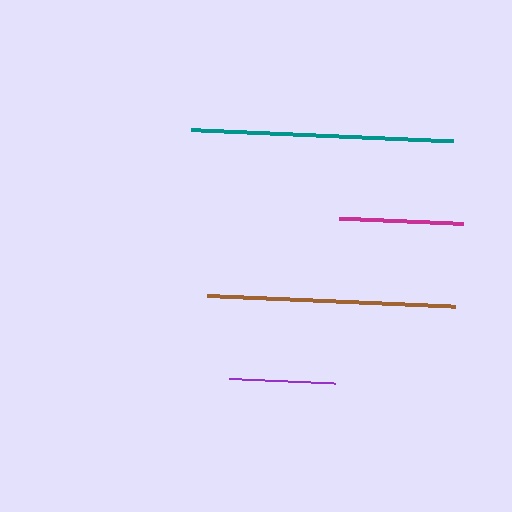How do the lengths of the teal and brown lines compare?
The teal and brown lines are approximately the same length.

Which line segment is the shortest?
The purple line is the shortest at approximately 106 pixels.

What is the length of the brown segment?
The brown segment is approximately 248 pixels long.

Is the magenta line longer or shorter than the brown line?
The brown line is longer than the magenta line.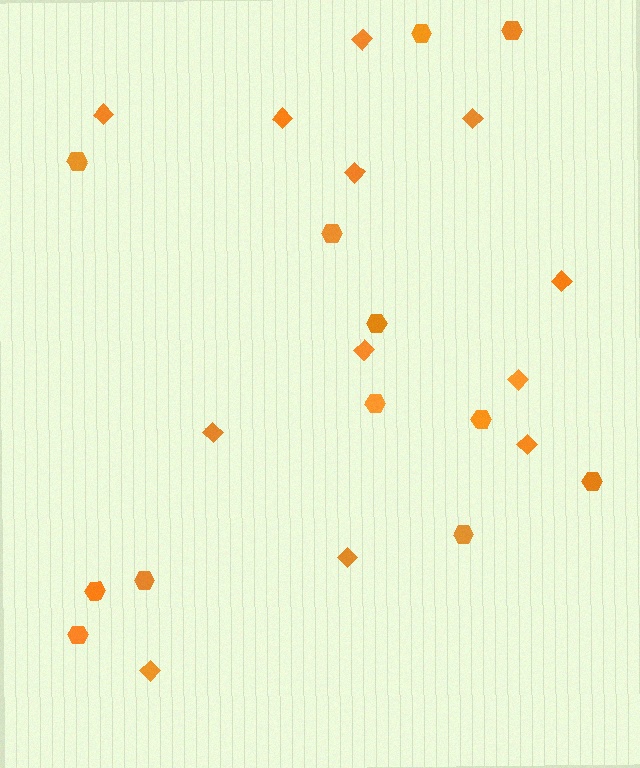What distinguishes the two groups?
There are 2 groups: one group of diamonds (12) and one group of hexagons (12).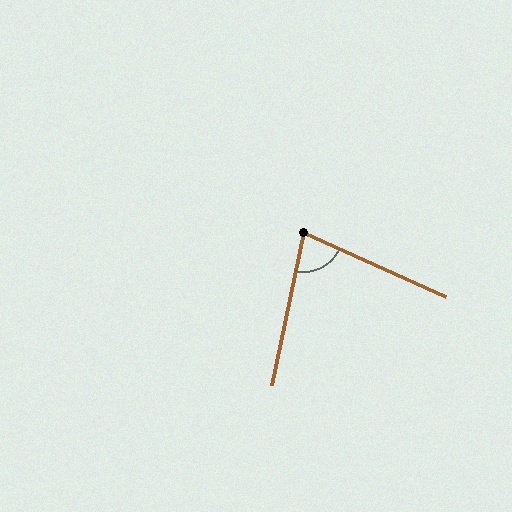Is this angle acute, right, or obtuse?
It is acute.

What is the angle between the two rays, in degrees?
Approximately 78 degrees.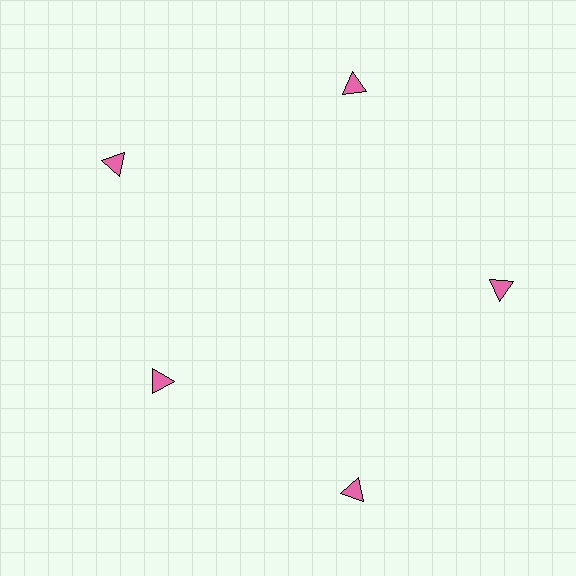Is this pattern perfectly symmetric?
No. The 5 pink triangles are arranged in a ring, but one element near the 8 o'clock position is pulled inward toward the center, breaking the 5-fold rotational symmetry.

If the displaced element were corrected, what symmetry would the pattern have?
It would have 5-fold rotational symmetry — the pattern would map onto itself every 72 degrees.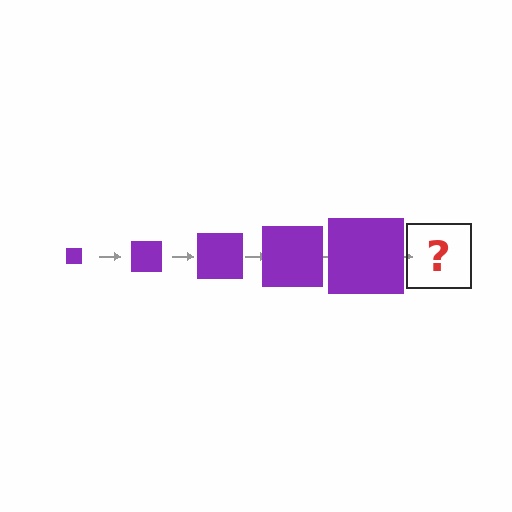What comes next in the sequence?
The next element should be a purple square, larger than the previous one.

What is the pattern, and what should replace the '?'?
The pattern is that the square gets progressively larger each step. The '?' should be a purple square, larger than the previous one.